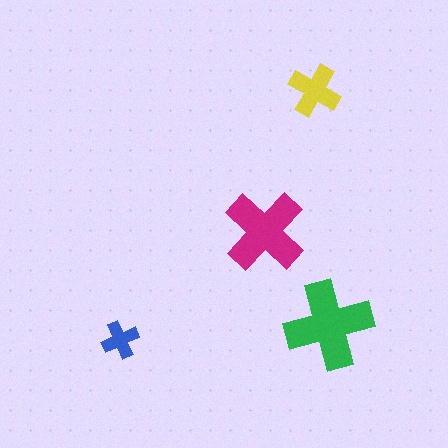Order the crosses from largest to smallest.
the green one, the magenta one, the yellow one, the blue one.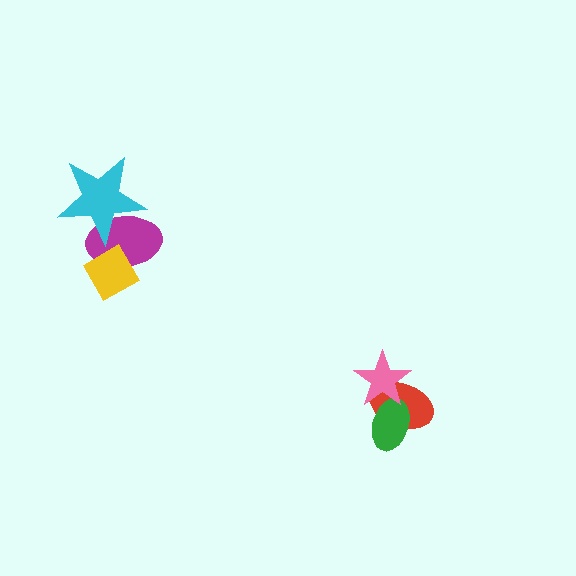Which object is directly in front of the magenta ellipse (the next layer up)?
The cyan star is directly in front of the magenta ellipse.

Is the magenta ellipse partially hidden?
Yes, it is partially covered by another shape.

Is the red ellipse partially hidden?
Yes, it is partially covered by another shape.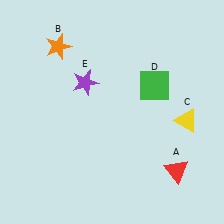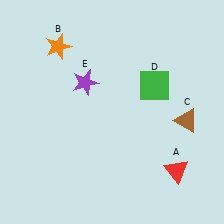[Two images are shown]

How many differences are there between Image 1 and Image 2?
There is 1 difference between the two images.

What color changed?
The triangle (C) changed from yellow in Image 1 to brown in Image 2.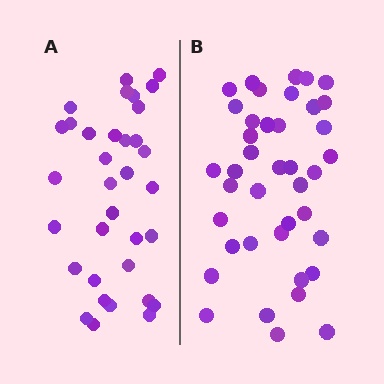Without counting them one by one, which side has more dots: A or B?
Region B (the right region) has more dots.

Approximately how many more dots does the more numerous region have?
Region B has about 6 more dots than region A.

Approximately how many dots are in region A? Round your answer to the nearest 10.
About 30 dots. (The exact count is 34, which rounds to 30.)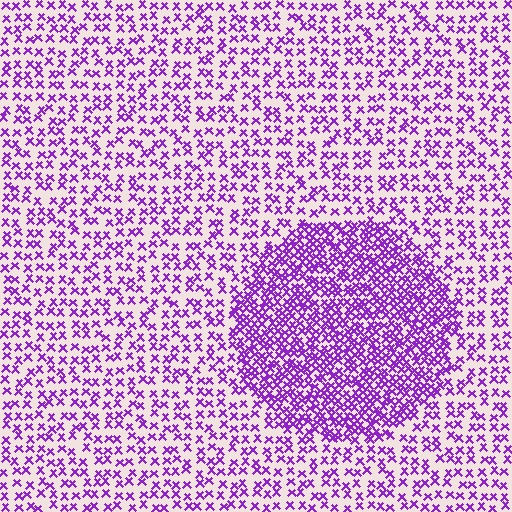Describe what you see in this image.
The image contains small purple elements arranged at two different densities. A circle-shaped region is visible where the elements are more densely packed than the surrounding area.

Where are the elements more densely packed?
The elements are more densely packed inside the circle boundary.